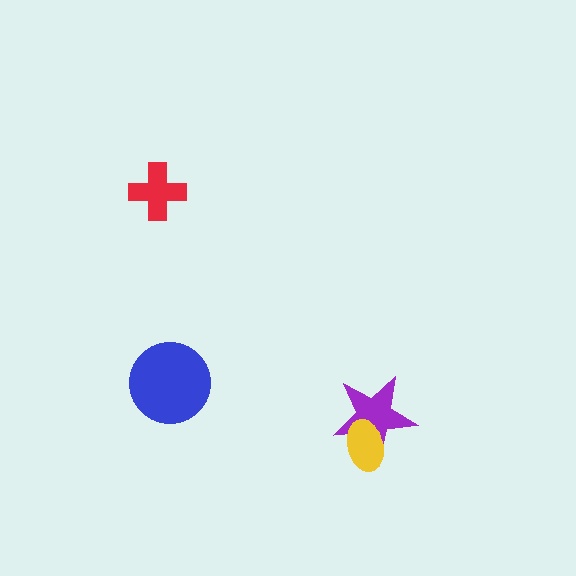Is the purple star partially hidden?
Yes, it is partially covered by another shape.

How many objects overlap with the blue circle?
0 objects overlap with the blue circle.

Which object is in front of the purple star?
The yellow ellipse is in front of the purple star.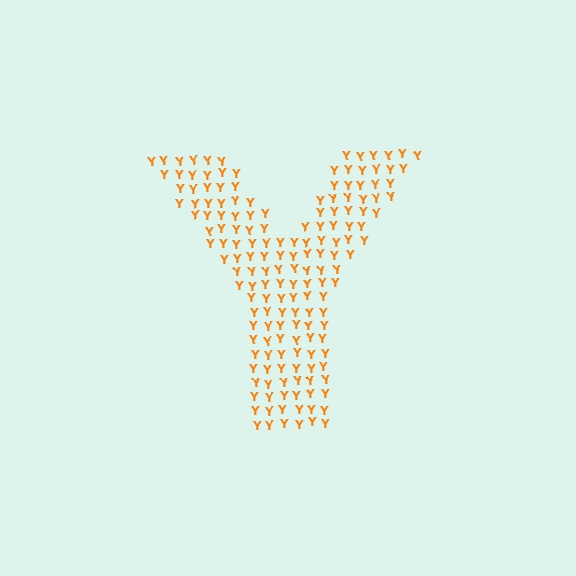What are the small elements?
The small elements are letter Y's.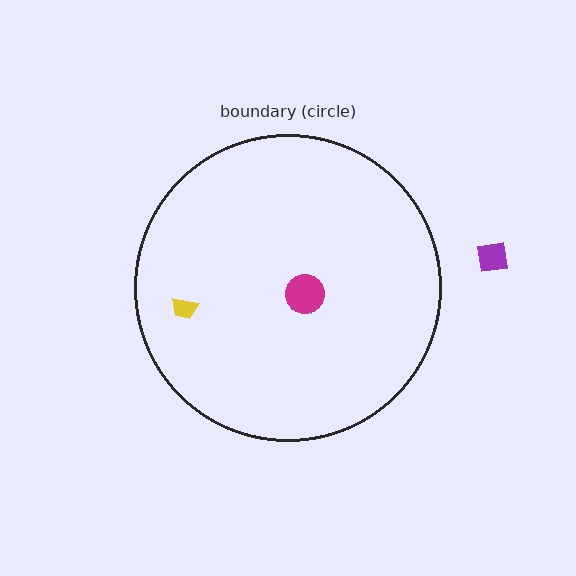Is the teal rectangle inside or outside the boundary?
Inside.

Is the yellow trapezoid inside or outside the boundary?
Inside.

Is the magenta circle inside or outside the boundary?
Inside.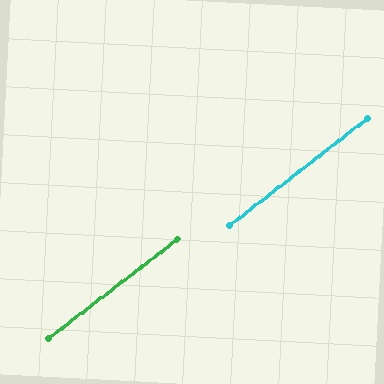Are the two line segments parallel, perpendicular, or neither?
Parallel — their directions differ by only 0.5°.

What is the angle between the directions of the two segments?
Approximately 0 degrees.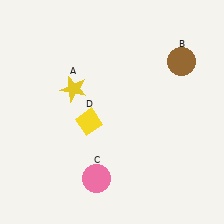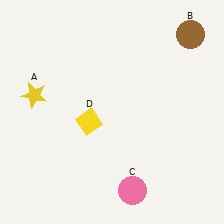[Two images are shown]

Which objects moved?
The objects that moved are: the yellow star (A), the brown circle (B), the pink circle (C).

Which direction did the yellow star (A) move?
The yellow star (A) moved left.